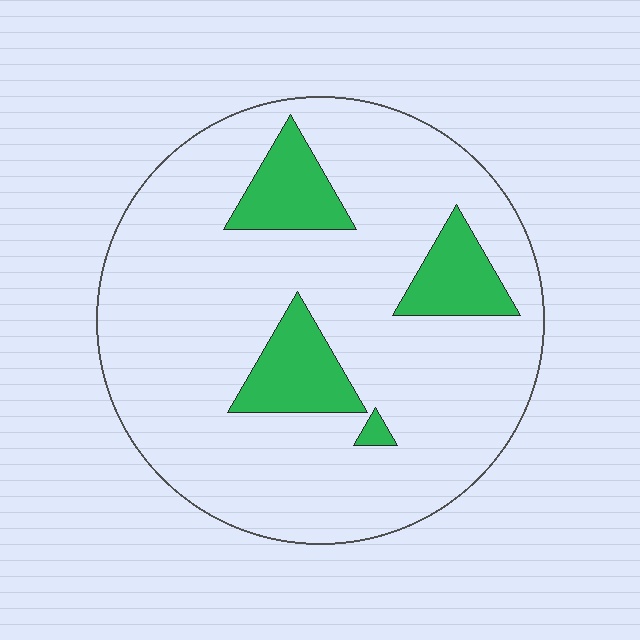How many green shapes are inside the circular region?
4.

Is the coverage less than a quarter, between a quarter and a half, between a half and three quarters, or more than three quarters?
Less than a quarter.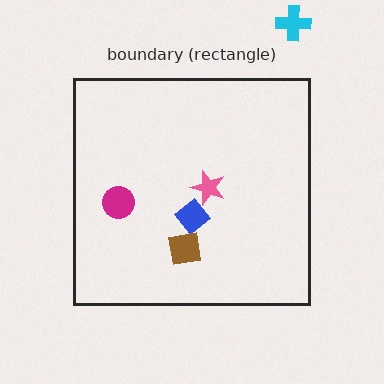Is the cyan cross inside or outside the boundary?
Outside.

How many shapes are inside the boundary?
4 inside, 1 outside.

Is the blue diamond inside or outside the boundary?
Inside.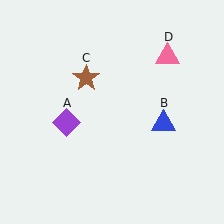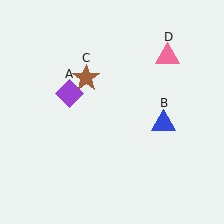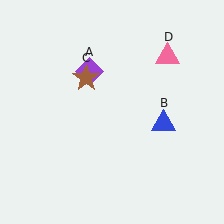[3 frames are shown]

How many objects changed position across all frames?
1 object changed position: purple diamond (object A).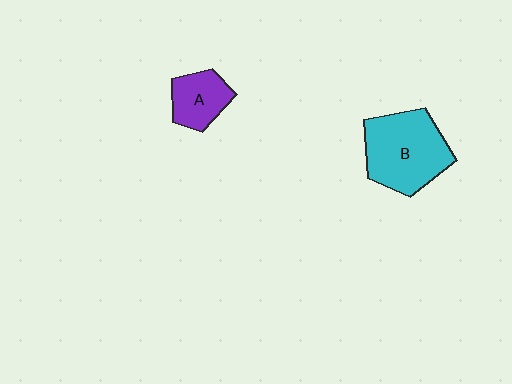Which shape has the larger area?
Shape B (cyan).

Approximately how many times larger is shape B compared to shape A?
Approximately 2.0 times.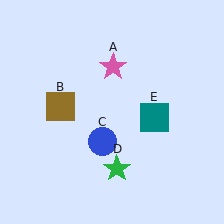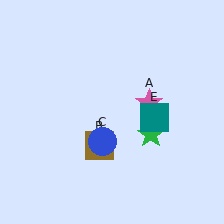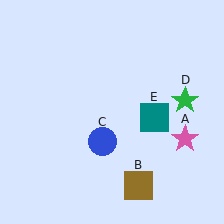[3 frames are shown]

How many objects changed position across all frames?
3 objects changed position: pink star (object A), brown square (object B), green star (object D).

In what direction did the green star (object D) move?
The green star (object D) moved up and to the right.